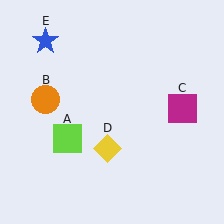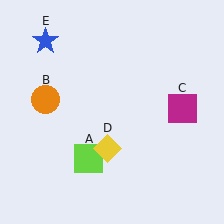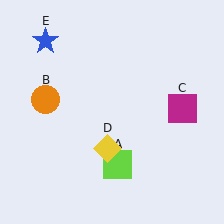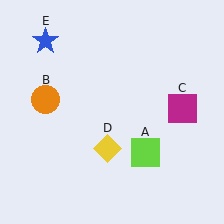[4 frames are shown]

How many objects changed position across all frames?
1 object changed position: lime square (object A).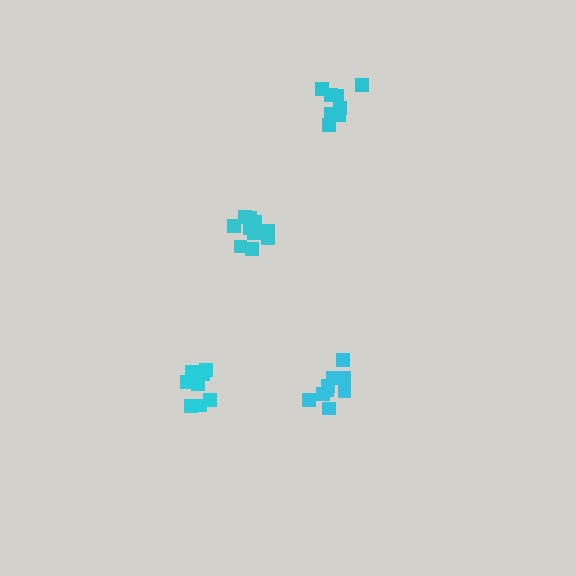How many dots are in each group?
Group 1: 9 dots, Group 2: 8 dots, Group 3: 10 dots, Group 4: 8 dots (35 total).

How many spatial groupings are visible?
There are 4 spatial groupings.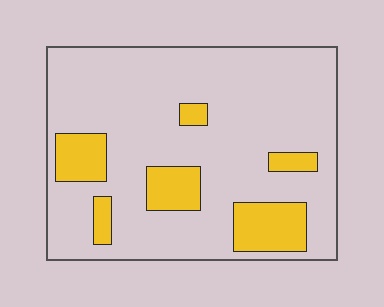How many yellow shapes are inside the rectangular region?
6.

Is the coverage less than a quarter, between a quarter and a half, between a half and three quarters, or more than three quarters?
Less than a quarter.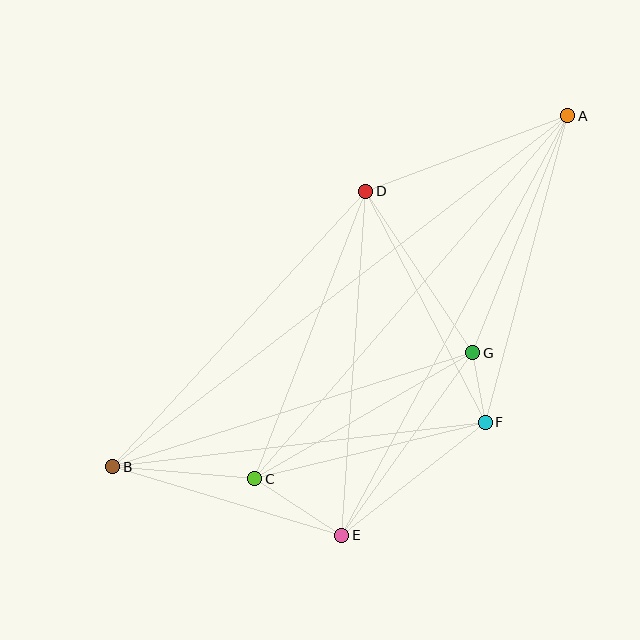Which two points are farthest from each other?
Points A and B are farthest from each other.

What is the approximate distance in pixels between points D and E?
The distance between D and E is approximately 345 pixels.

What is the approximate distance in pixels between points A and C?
The distance between A and C is approximately 479 pixels.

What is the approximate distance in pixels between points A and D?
The distance between A and D is approximately 216 pixels.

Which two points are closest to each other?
Points F and G are closest to each other.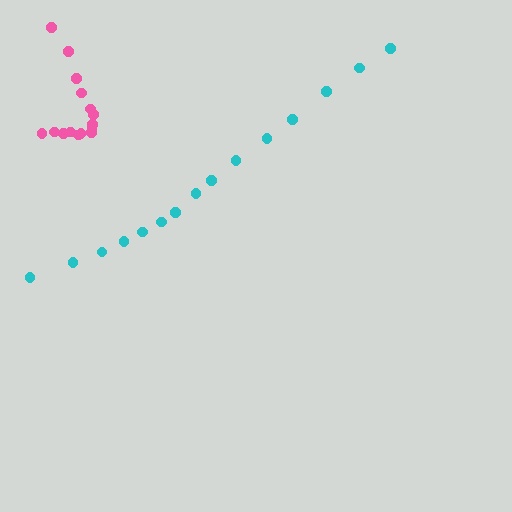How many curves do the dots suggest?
There are 2 distinct paths.